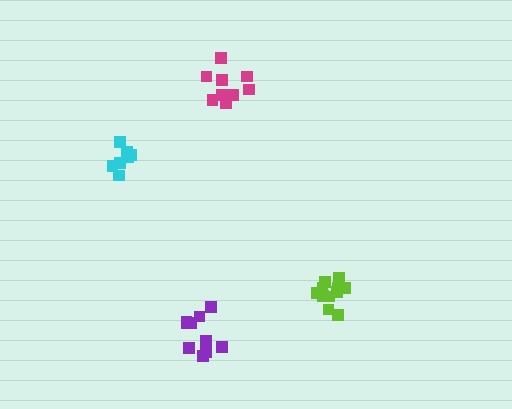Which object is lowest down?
The purple cluster is bottommost.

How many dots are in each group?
Group 1: 9 dots, Group 2: 11 dots, Group 3: 8 dots, Group 4: 10 dots (38 total).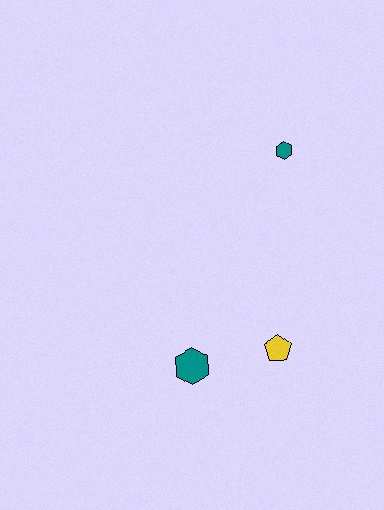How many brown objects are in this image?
There are no brown objects.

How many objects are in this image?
There are 3 objects.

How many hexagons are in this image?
There are 2 hexagons.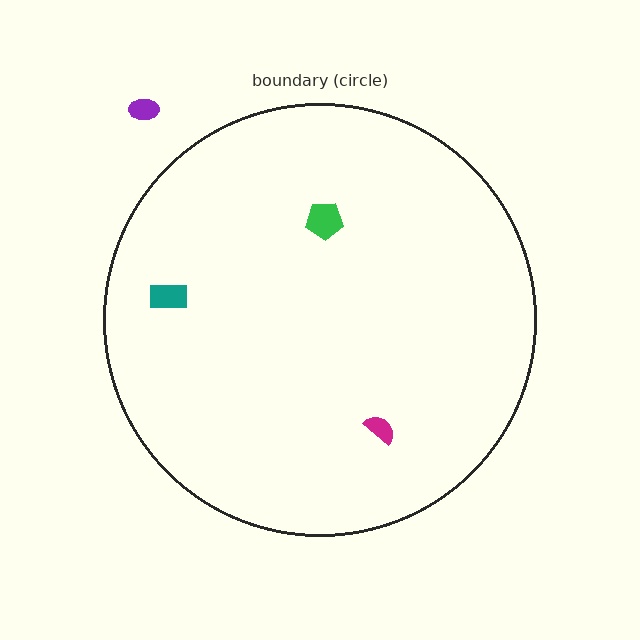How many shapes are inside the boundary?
3 inside, 1 outside.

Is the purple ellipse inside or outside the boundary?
Outside.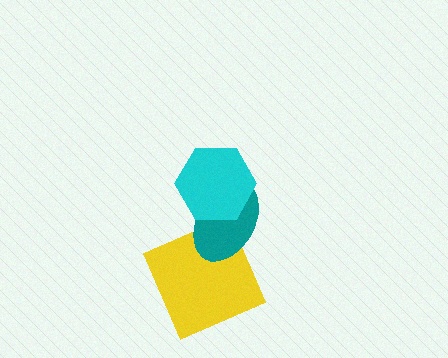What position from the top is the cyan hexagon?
The cyan hexagon is 1st from the top.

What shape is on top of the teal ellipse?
The cyan hexagon is on top of the teal ellipse.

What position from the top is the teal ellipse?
The teal ellipse is 2nd from the top.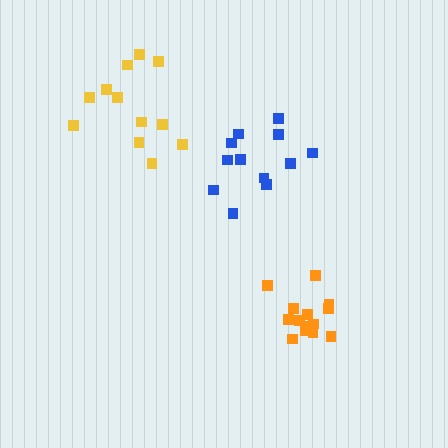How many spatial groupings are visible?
There are 3 spatial groupings.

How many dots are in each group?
Group 1: 12 dots, Group 2: 12 dots, Group 3: 14 dots (38 total).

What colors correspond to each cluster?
The clusters are colored: blue, yellow, orange.